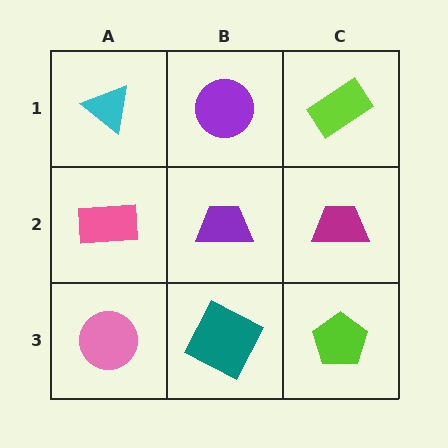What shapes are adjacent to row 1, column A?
A pink rectangle (row 2, column A), a purple circle (row 1, column B).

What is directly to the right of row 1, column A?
A purple circle.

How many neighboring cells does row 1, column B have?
3.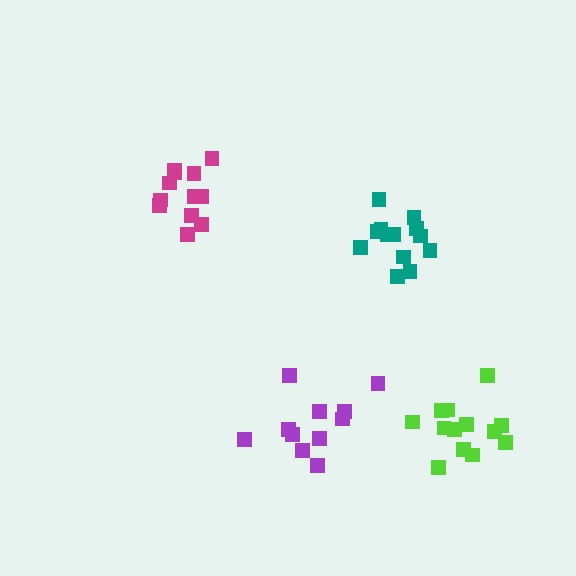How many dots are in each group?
Group 1: 13 dots, Group 2: 12 dots, Group 3: 13 dots, Group 4: 11 dots (49 total).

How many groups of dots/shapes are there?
There are 4 groups.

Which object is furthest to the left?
The magenta cluster is leftmost.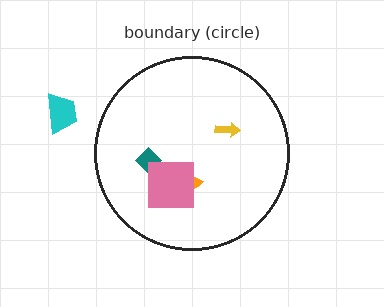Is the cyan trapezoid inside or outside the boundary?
Outside.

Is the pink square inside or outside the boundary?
Inside.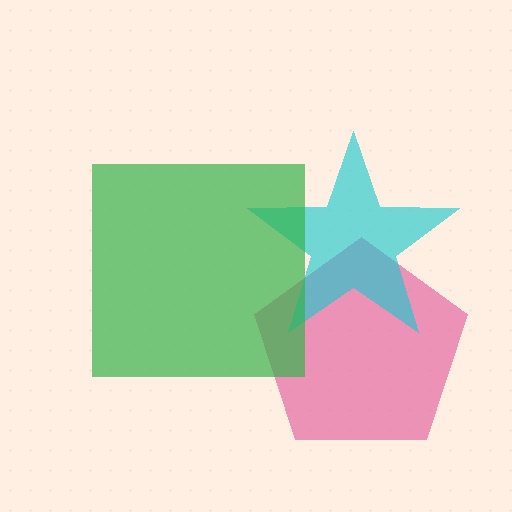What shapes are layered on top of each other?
The layered shapes are: a pink pentagon, a cyan star, a green square.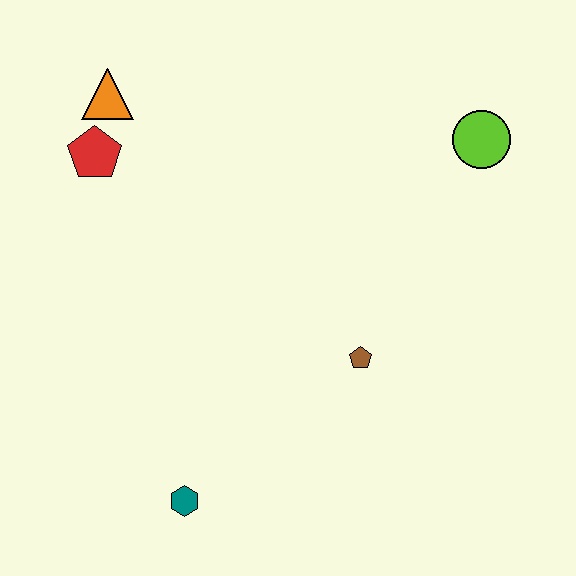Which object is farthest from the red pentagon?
The lime circle is farthest from the red pentagon.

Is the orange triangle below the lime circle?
No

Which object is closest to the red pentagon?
The orange triangle is closest to the red pentagon.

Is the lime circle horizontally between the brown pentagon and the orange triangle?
No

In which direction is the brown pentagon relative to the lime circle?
The brown pentagon is below the lime circle.